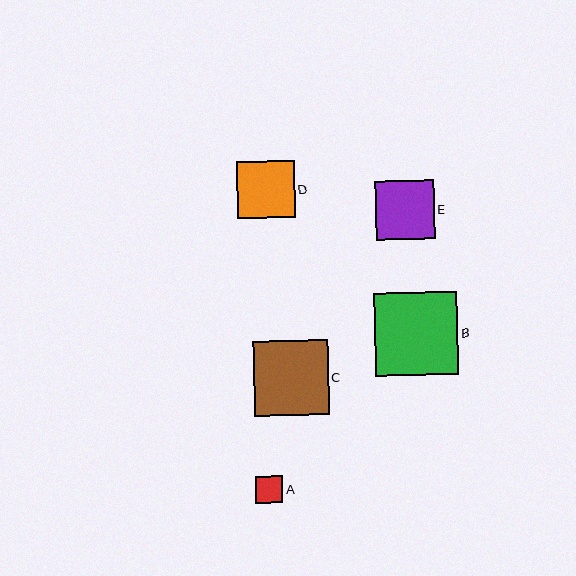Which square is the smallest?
Square A is the smallest with a size of approximately 27 pixels.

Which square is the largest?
Square B is the largest with a size of approximately 83 pixels.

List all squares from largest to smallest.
From largest to smallest: B, C, E, D, A.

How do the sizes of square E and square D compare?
Square E and square D are approximately the same size.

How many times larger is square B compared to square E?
Square B is approximately 1.4 times the size of square E.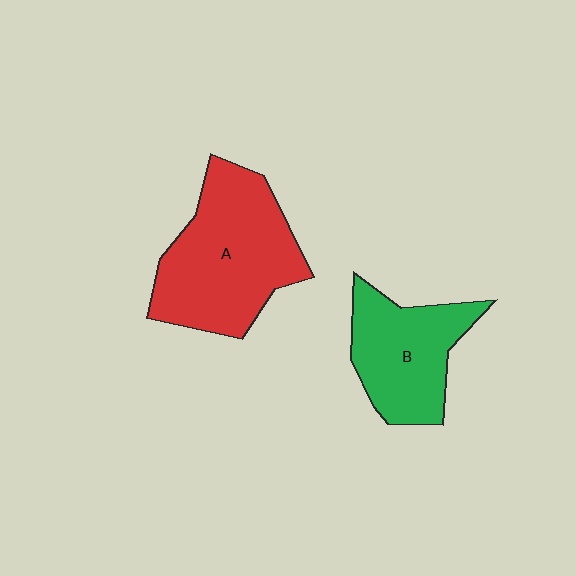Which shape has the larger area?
Shape A (red).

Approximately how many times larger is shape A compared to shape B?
Approximately 1.5 times.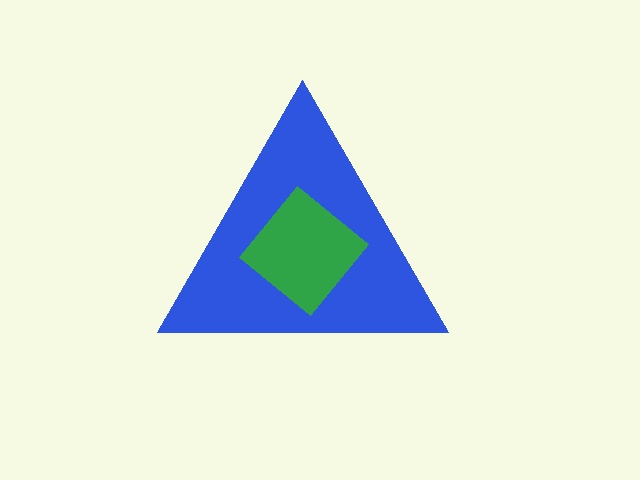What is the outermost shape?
The blue triangle.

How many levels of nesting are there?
2.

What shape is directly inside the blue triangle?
The green diamond.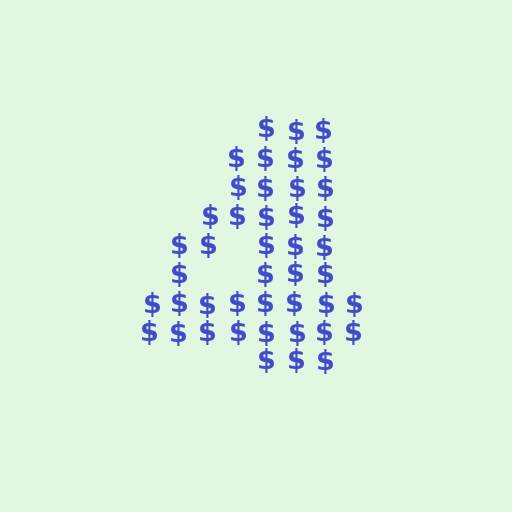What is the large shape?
The large shape is the digit 4.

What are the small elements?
The small elements are dollar signs.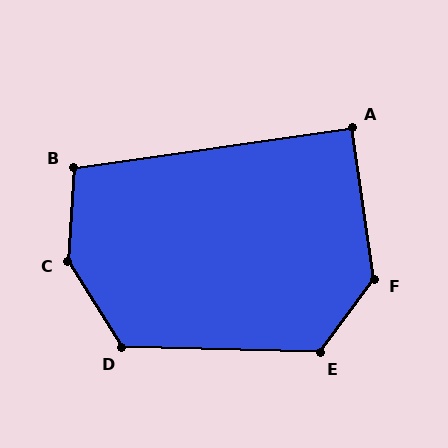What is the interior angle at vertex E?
Approximately 125 degrees (obtuse).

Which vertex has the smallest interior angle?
A, at approximately 90 degrees.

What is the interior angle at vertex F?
Approximately 135 degrees (obtuse).